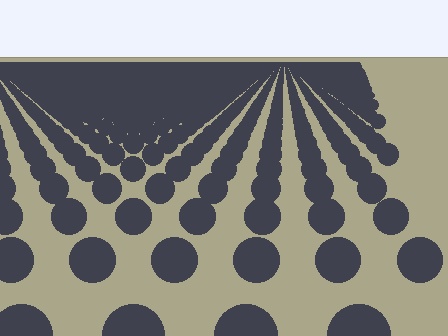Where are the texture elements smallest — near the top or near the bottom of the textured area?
Near the top.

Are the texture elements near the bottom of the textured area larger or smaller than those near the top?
Larger. Near the bottom, elements are closer to the viewer and appear at a bigger on-screen size.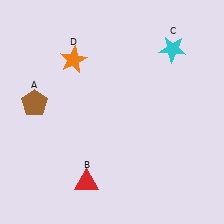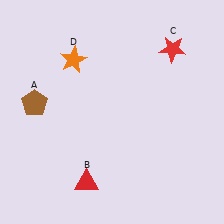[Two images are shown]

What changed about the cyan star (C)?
In Image 1, C is cyan. In Image 2, it changed to red.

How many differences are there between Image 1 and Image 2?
There is 1 difference between the two images.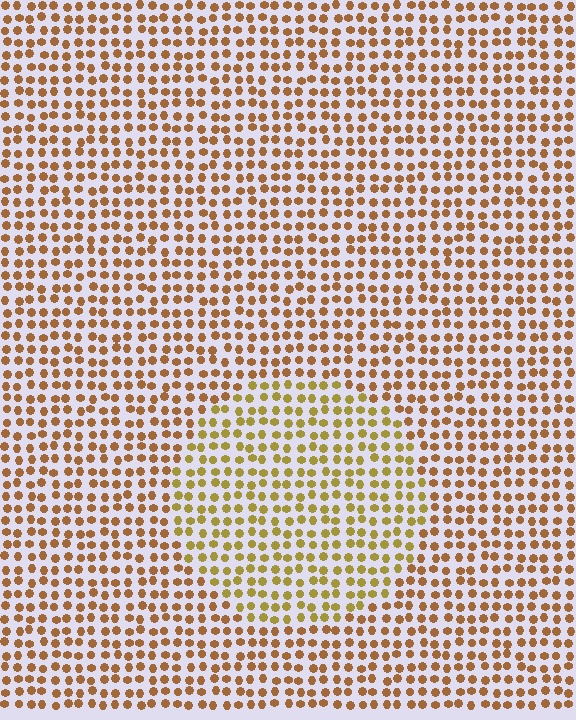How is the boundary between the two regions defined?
The boundary is defined purely by a slight shift in hue (about 27 degrees). Spacing, size, and orientation are identical on both sides.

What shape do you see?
I see a circle.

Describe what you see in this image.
The image is filled with small brown elements in a uniform arrangement. A circle-shaped region is visible where the elements are tinted to a slightly different hue, forming a subtle color boundary.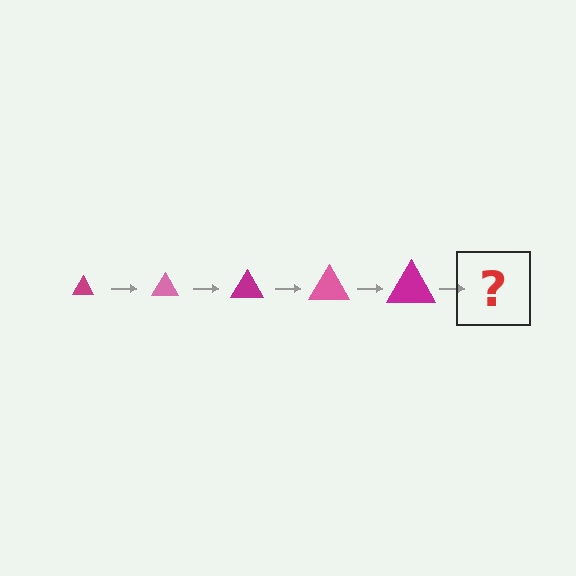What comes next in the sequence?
The next element should be a pink triangle, larger than the previous one.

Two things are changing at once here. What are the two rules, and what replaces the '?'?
The two rules are that the triangle grows larger each step and the color cycles through magenta and pink. The '?' should be a pink triangle, larger than the previous one.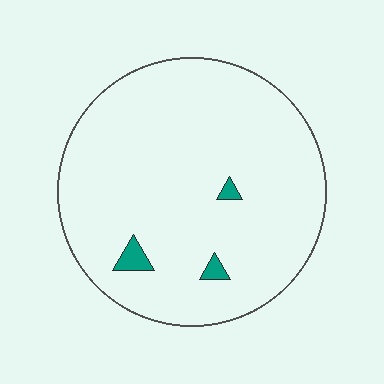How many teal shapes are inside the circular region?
3.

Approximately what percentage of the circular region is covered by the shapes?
Approximately 5%.